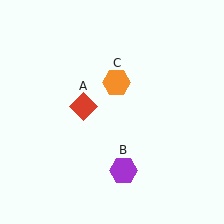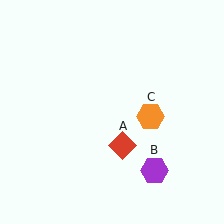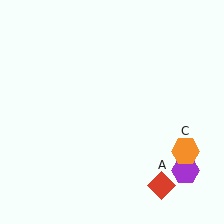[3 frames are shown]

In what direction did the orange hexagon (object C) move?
The orange hexagon (object C) moved down and to the right.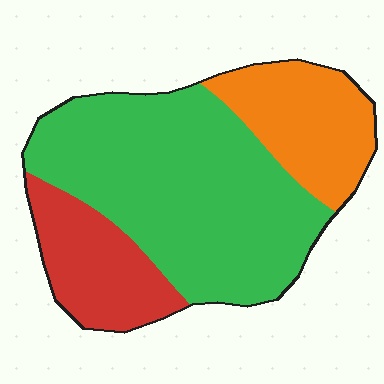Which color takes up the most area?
Green, at roughly 60%.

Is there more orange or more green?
Green.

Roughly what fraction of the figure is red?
Red takes up about one fifth (1/5) of the figure.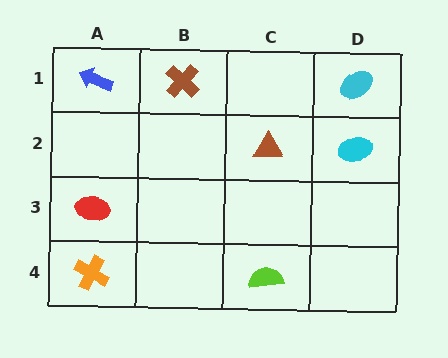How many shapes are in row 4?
2 shapes.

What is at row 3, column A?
A red ellipse.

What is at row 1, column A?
A blue arrow.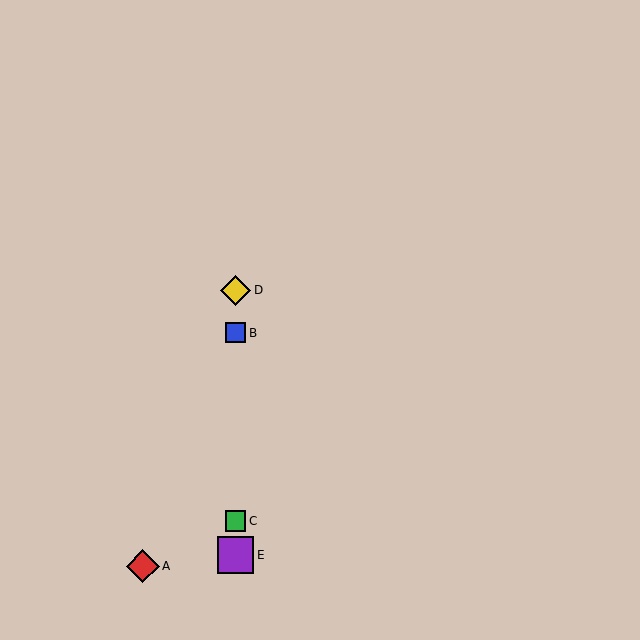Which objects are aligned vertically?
Objects B, C, D, E are aligned vertically.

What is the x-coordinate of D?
Object D is at x≈236.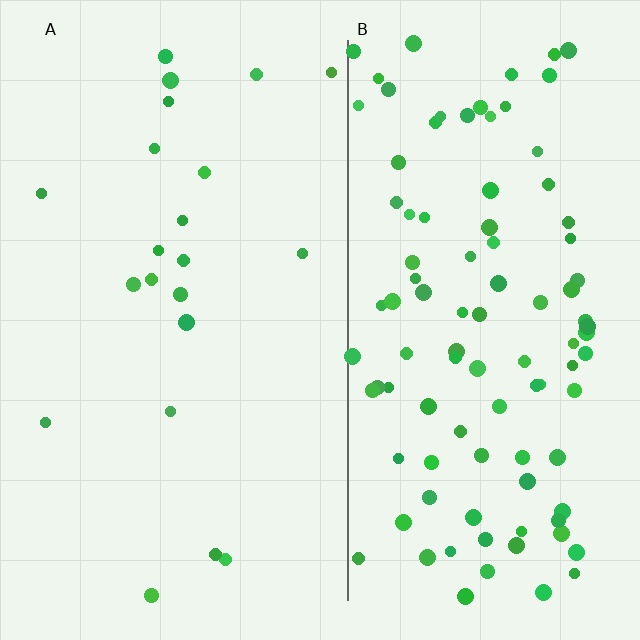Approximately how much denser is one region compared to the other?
Approximately 4.8× — region B over region A.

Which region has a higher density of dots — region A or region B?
B (the right).